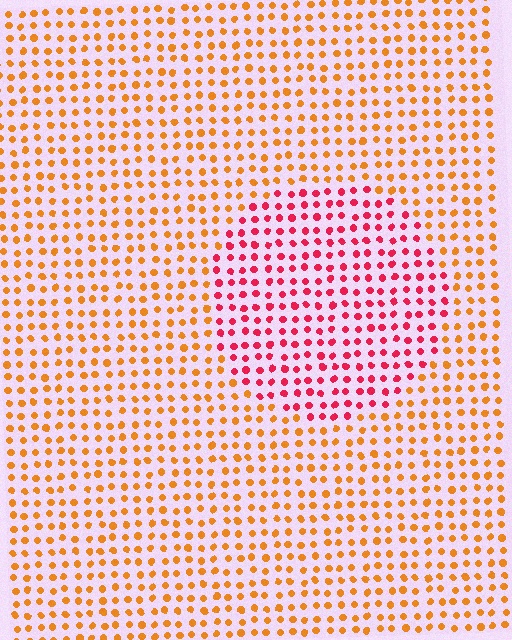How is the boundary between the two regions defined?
The boundary is defined purely by a slight shift in hue (about 46 degrees). Spacing, size, and orientation are identical on both sides.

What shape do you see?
I see a circle.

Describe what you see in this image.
The image is filled with small orange elements in a uniform arrangement. A circle-shaped region is visible where the elements are tinted to a slightly different hue, forming a subtle color boundary.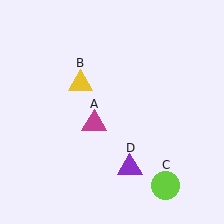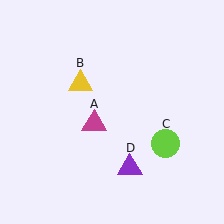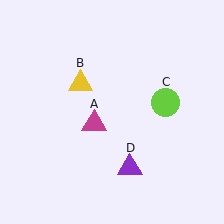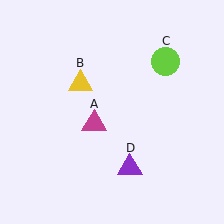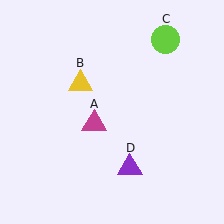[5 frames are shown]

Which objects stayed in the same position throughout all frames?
Magenta triangle (object A) and yellow triangle (object B) and purple triangle (object D) remained stationary.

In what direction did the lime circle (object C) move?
The lime circle (object C) moved up.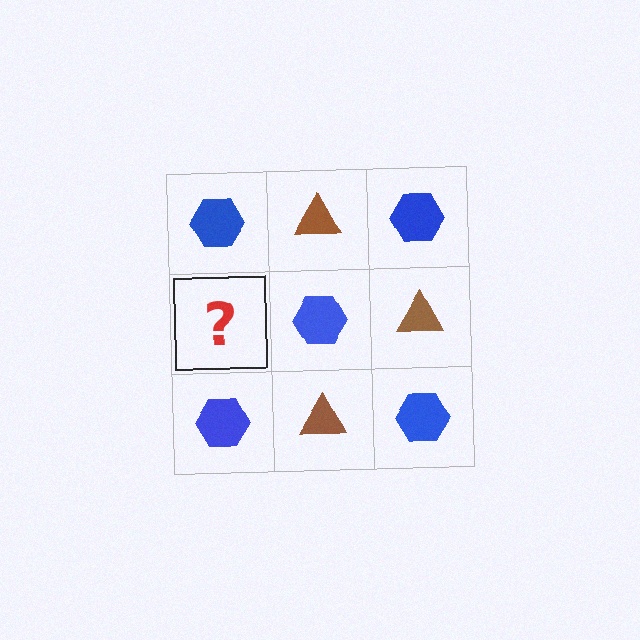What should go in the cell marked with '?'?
The missing cell should contain a brown triangle.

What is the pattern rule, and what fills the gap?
The rule is that it alternates blue hexagon and brown triangle in a checkerboard pattern. The gap should be filled with a brown triangle.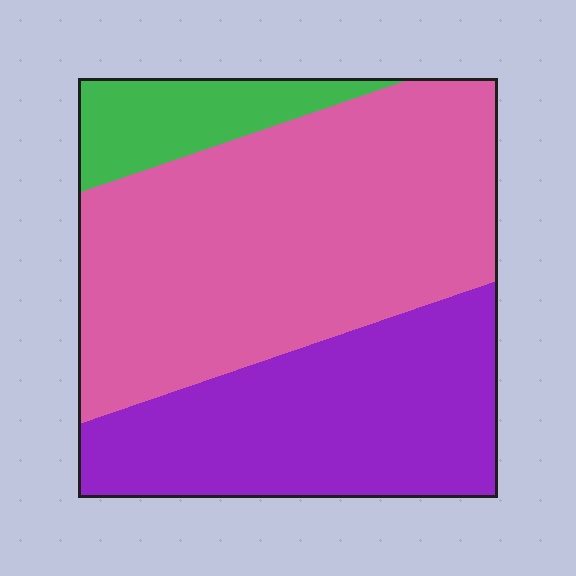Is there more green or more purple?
Purple.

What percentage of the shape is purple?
Purple covers 35% of the shape.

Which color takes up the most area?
Pink, at roughly 55%.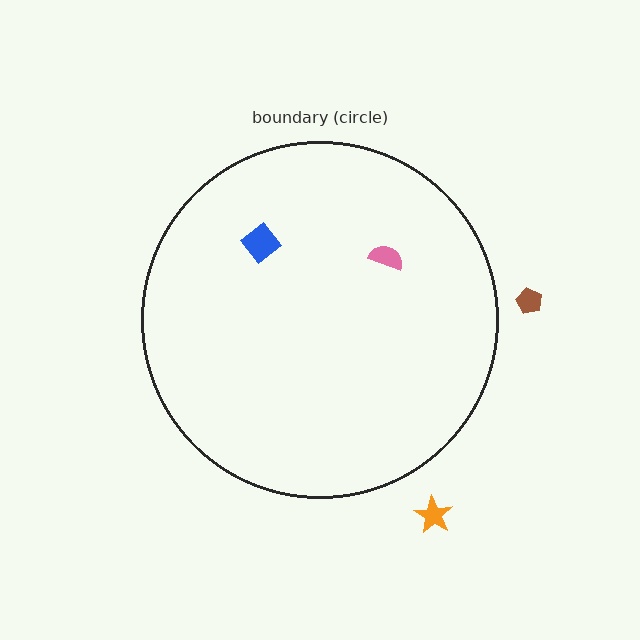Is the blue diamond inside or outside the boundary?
Inside.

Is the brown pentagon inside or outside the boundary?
Outside.